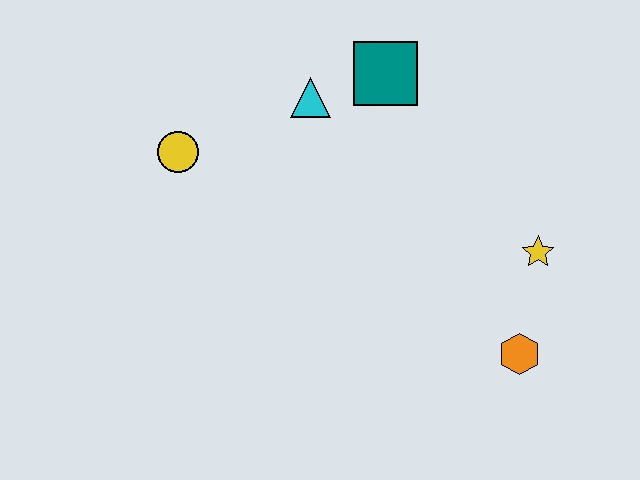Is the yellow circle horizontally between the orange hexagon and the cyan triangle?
No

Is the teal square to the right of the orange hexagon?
No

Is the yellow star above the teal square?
No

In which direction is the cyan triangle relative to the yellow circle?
The cyan triangle is to the right of the yellow circle.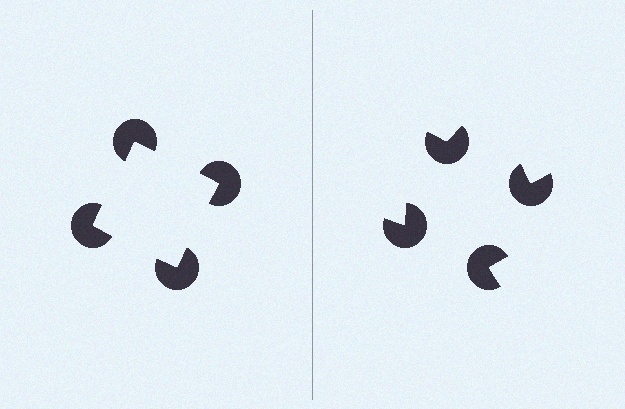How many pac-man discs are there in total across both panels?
8 — 4 on each side.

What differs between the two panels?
The pac-man discs are positioned identically on both sides; only the wedge orientations differ. On the left they align to a square; on the right they are misaligned.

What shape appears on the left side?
An illusory square.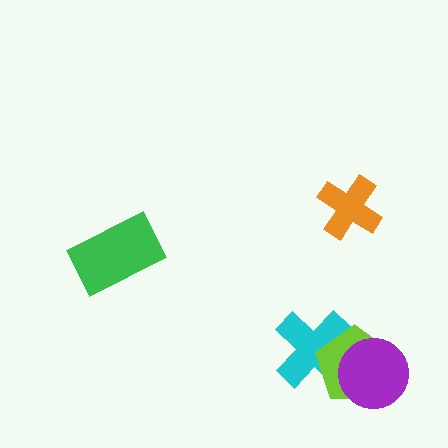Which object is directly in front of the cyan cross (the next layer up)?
The lime pentagon is directly in front of the cyan cross.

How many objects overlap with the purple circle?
2 objects overlap with the purple circle.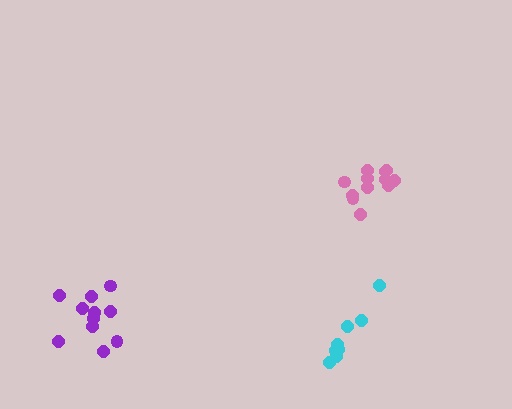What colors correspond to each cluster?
The clusters are colored: purple, pink, cyan.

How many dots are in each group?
Group 1: 11 dots, Group 2: 12 dots, Group 3: 8 dots (31 total).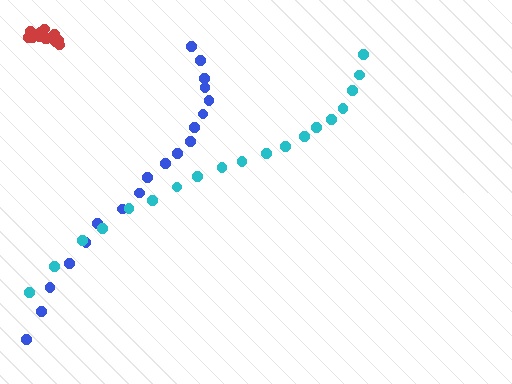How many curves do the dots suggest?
There are 3 distinct paths.